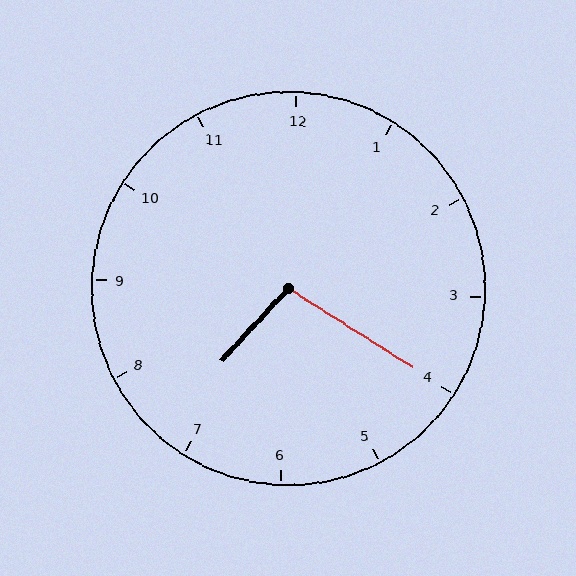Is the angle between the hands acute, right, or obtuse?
It is obtuse.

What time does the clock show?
7:20.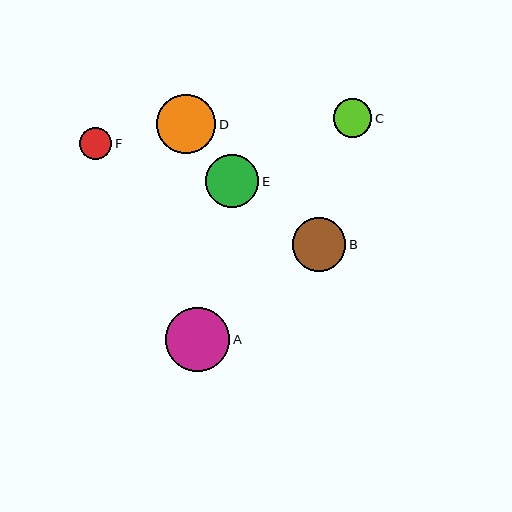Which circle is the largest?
Circle A is the largest with a size of approximately 64 pixels.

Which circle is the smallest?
Circle F is the smallest with a size of approximately 32 pixels.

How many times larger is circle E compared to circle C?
Circle E is approximately 1.4 times the size of circle C.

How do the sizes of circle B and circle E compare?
Circle B and circle E are approximately the same size.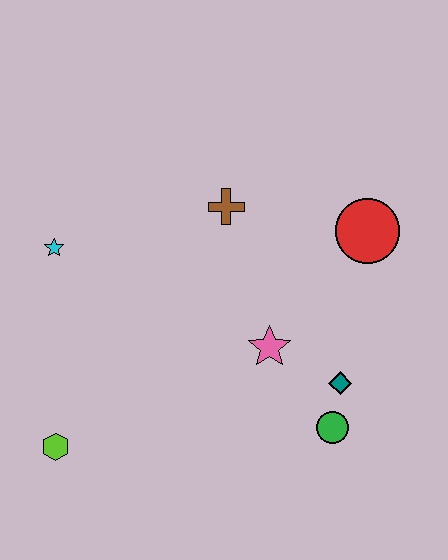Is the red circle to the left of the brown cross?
No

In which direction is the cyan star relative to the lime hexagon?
The cyan star is above the lime hexagon.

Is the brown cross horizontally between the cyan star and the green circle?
Yes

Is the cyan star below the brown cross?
Yes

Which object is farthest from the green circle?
The cyan star is farthest from the green circle.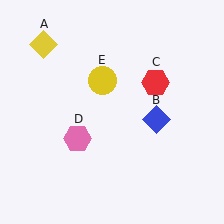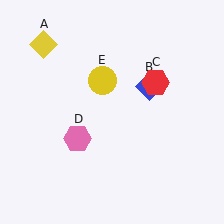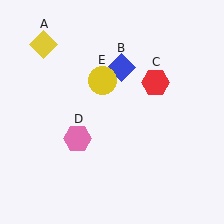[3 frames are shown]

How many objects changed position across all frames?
1 object changed position: blue diamond (object B).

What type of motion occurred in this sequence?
The blue diamond (object B) rotated counterclockwise around the center of the scene.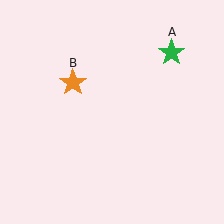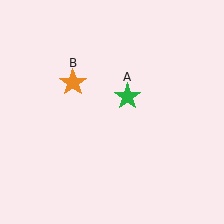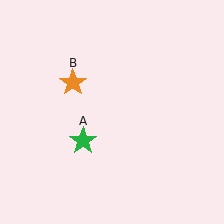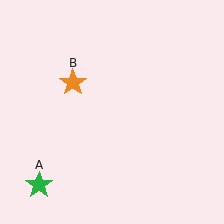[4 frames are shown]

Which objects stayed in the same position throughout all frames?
Orange star (object B) remained stationary.